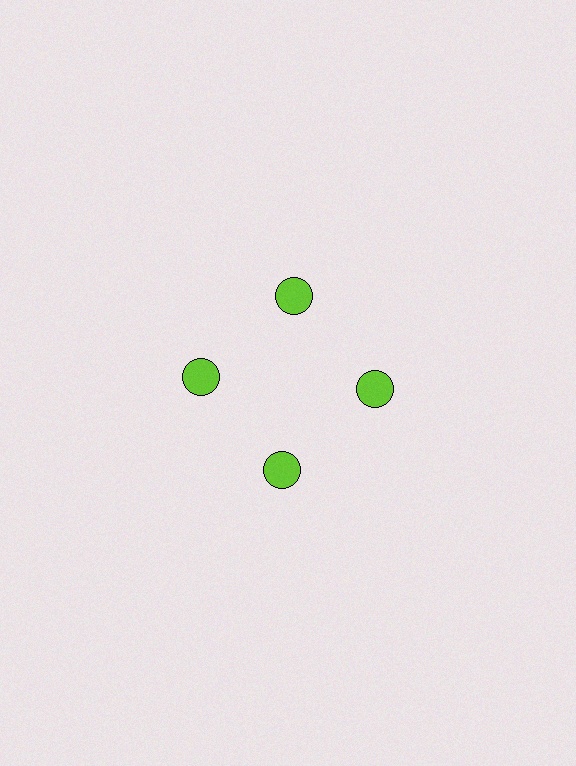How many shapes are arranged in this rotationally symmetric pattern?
There are 4 shapes, arranged in 4 groups of 1.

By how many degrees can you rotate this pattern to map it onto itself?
The pattern maps onto itself every 90 degrees of rotation.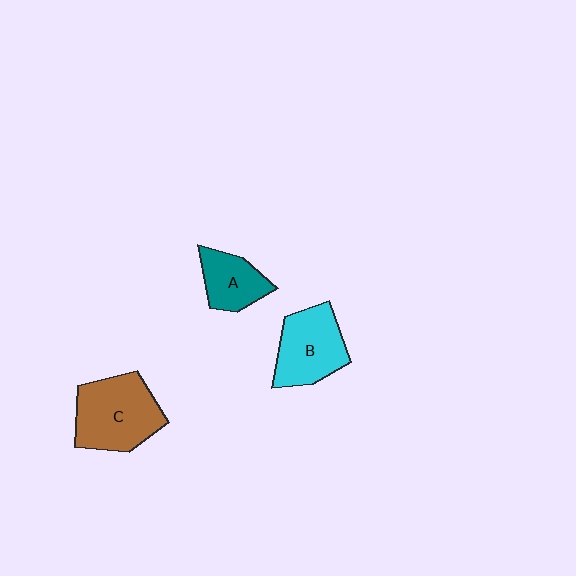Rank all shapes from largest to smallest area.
From largest to smallest: C (brown), B (cyan), A (teal).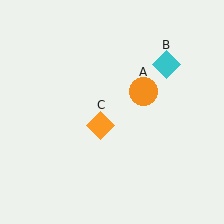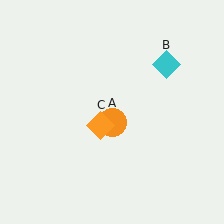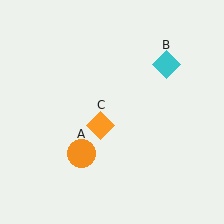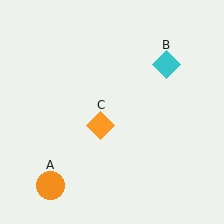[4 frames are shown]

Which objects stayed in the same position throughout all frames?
Cyan diamond (object B) and orange diamond (object C) remained stationary.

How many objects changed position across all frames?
1 object changed position: orange circle (object A).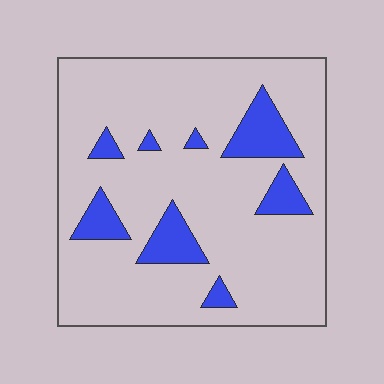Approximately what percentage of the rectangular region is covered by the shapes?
Approximately 15%.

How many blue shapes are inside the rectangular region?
8.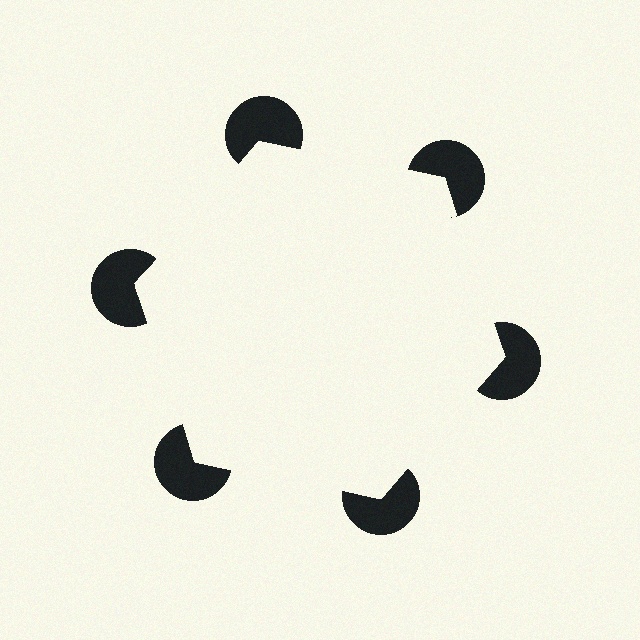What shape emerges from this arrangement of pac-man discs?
An illusory hexagon — its edges are inferred from the aligned wedge cuts in the pac-man discs, not physically drawn.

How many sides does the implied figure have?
6 sides.